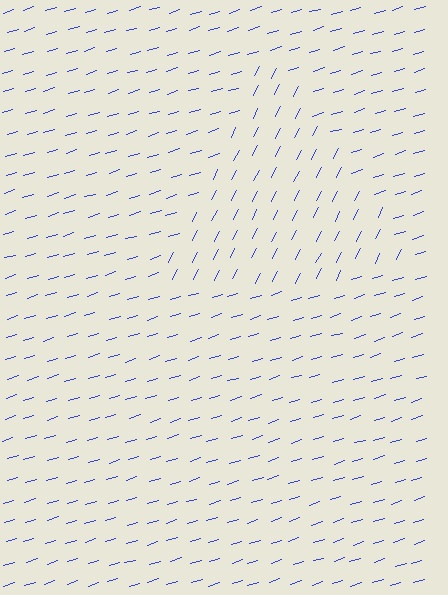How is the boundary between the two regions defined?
The boundary is defined purely by a change in line orientation (approximately 45 degrees difference). All lines are the same color and thickness.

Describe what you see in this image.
The image is filled with small blue line segments. A triangle region in the image has lines oriented differently from the surrounding lines, creating a visible texture boundary.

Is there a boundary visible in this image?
Yes, there is a texture boundary formed by a change in line orientation.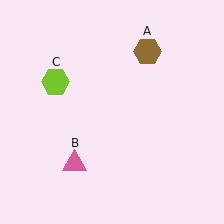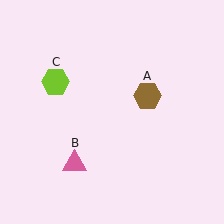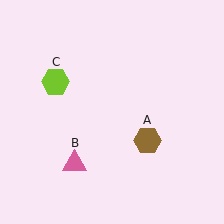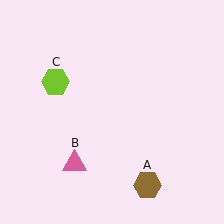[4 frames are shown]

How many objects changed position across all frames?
1 object changed position: brown hexagon (object A).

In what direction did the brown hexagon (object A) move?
The brown hexagon (object A) moved down.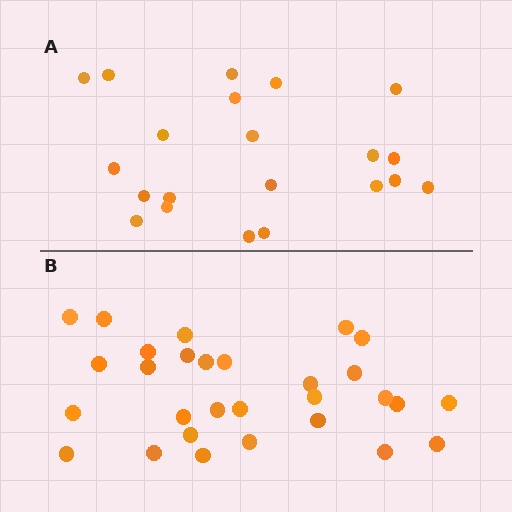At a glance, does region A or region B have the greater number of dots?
Region B (the bottom region) has more dots.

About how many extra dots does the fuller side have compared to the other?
Region B has roughly 8 or so more dots than region A.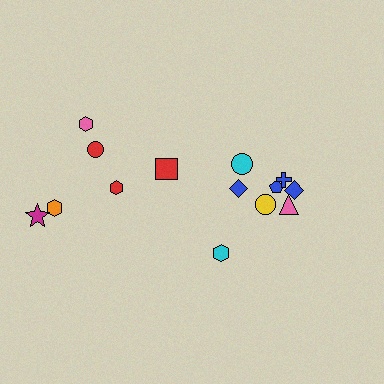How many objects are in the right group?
There are 8 objects.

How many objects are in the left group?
There are 6 objects.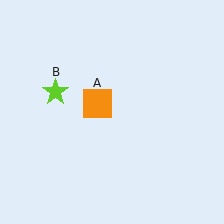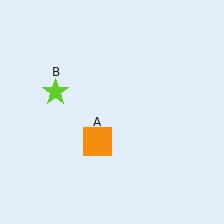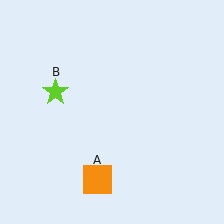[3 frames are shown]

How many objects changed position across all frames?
1 object changed position: orange square (object A).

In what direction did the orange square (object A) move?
The orange square (object A) moved down.